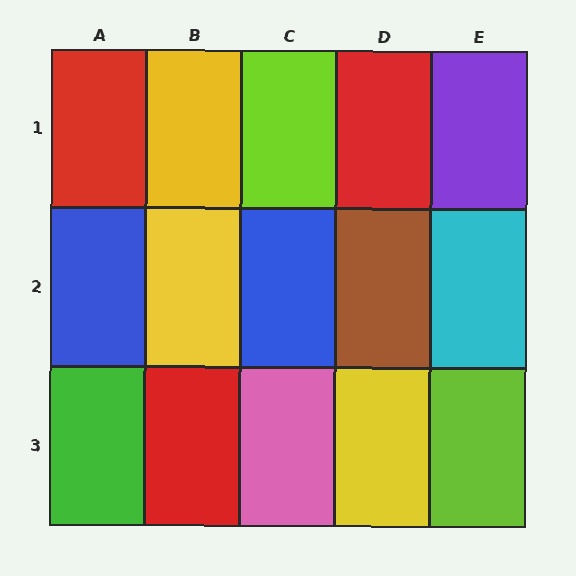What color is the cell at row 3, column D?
Yellow.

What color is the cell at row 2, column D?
Brown.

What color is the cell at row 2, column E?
Cyan.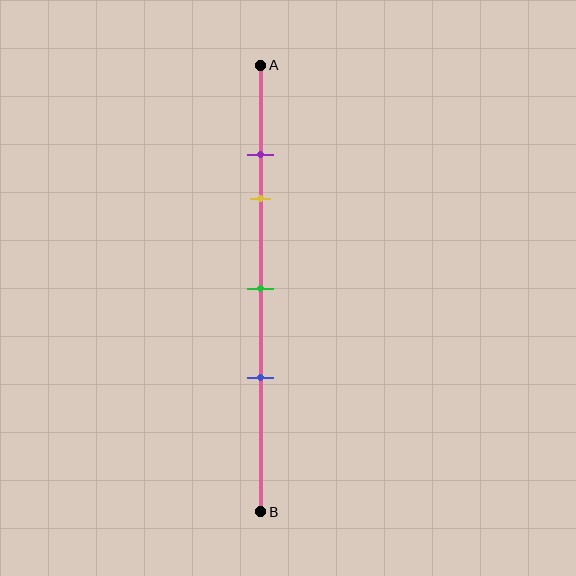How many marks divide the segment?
There are 4 marks dividing the segment.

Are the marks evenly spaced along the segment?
No, the marks are not evenly spaced.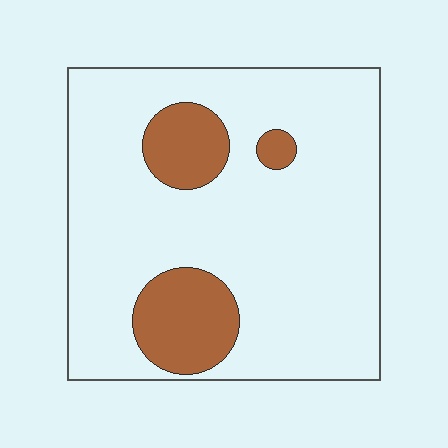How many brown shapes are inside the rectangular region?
3.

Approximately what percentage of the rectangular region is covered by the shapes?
Approximately 15%.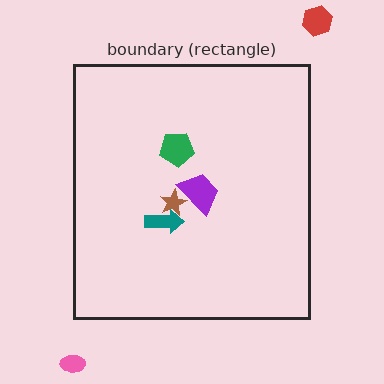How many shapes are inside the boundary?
4 inside, 2 outside.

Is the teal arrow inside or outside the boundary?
Inside.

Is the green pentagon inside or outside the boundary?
Inside.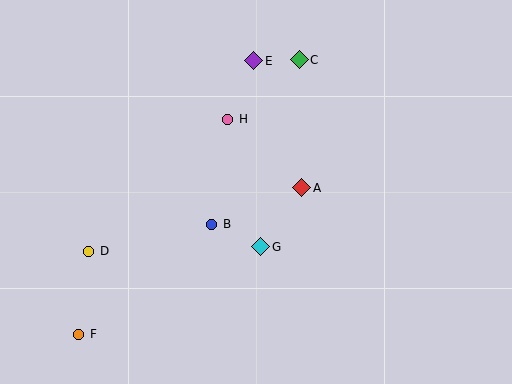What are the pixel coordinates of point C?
Point C is at (299, 60).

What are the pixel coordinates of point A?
Point A is at (302, 188).